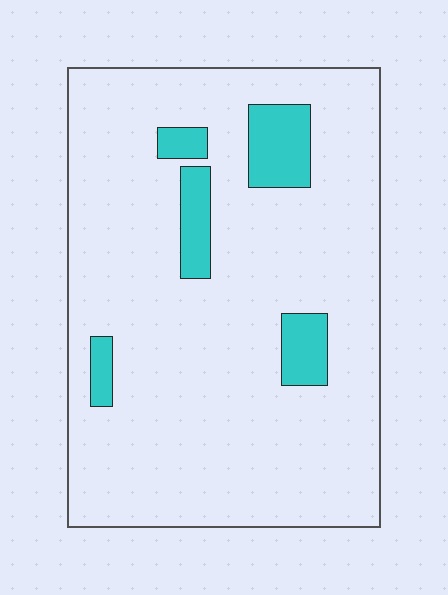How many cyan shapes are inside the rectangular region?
5.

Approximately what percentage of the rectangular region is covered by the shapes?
Approximately 10%.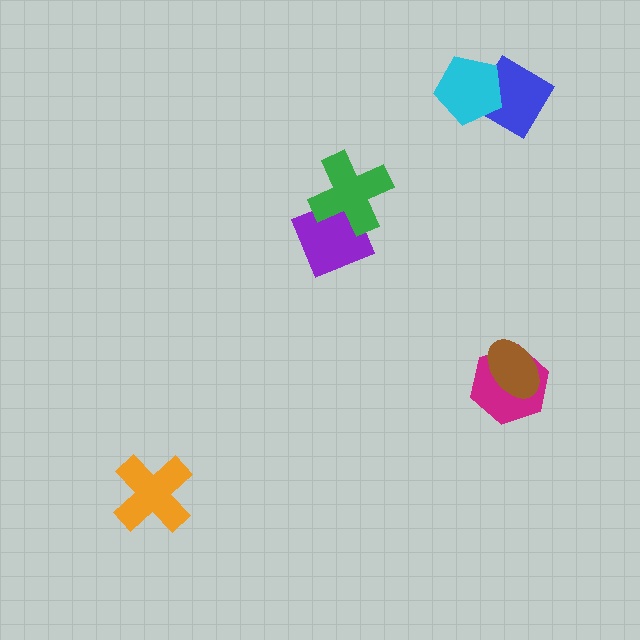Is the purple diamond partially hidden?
Yes, it is partially covered by another shape.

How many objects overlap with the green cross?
1 object overlaps with the green cross.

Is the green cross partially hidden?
No, no other shape covers it.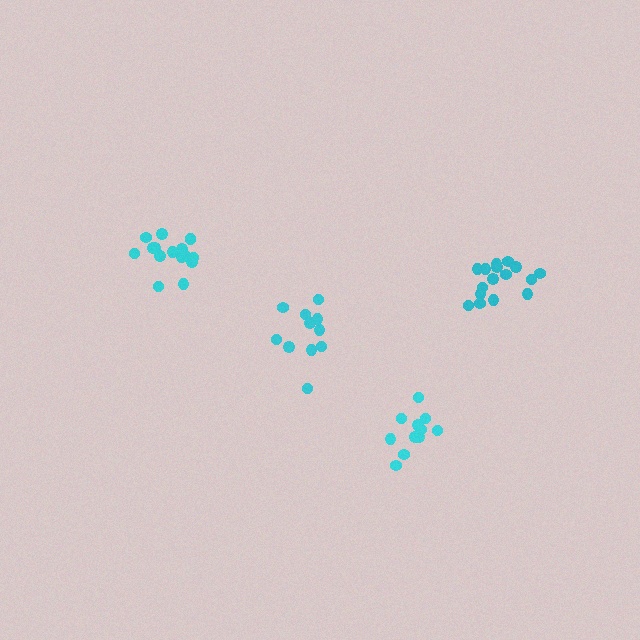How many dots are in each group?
Group 1: 16 dots, Group 2: 11 dots, Group 3: 11 dots, Group 4: 17 dots (55 total).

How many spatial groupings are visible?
There are 4 spatial groupings.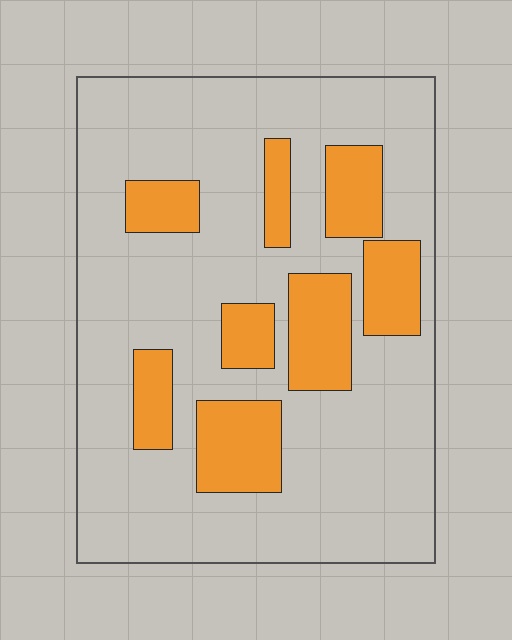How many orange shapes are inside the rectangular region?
8.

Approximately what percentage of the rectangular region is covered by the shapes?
Approximately 25%.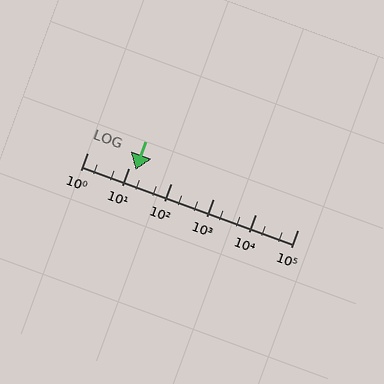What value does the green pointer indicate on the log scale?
The pointer indicates approximately 14.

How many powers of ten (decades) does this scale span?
The scale spans 5 decades, from 1 to 100000.